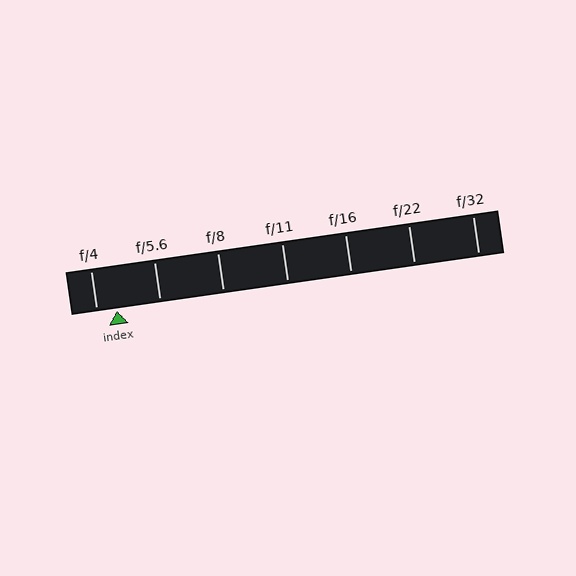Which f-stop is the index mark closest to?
The index mark is closest to f/4.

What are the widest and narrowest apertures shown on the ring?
The widest aperture shown is f/4 and the narrowest is f/32.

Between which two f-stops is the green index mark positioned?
The index mark is between f/4 and f/5.6.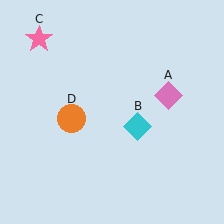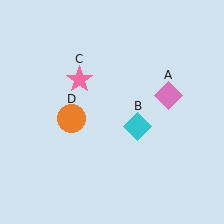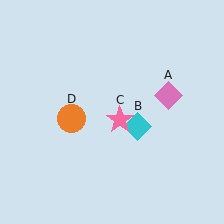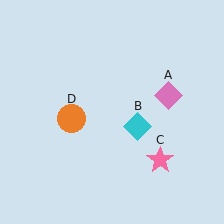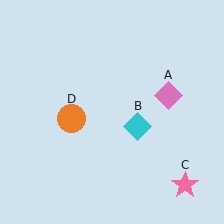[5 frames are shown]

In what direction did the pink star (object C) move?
The pink star (object C) moved down and to the right.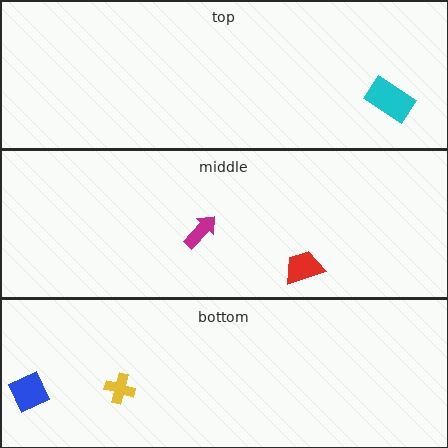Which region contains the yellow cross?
The bottom region.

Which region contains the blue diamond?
The bottom region.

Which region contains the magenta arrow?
The middle region.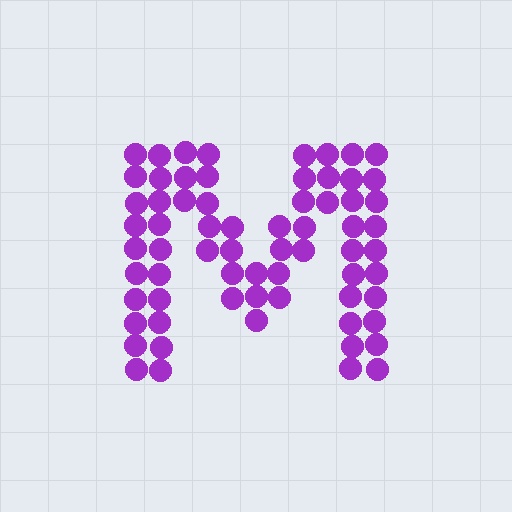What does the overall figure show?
The overall figure shows the letter M.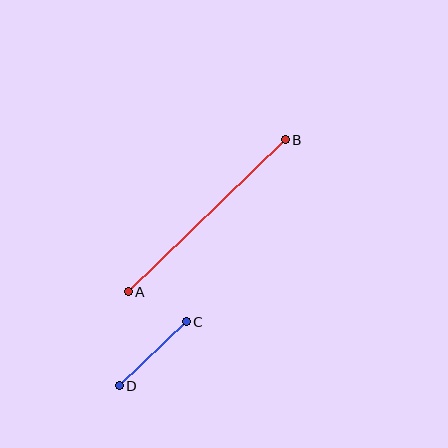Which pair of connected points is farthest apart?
Points A and B are farthest apart.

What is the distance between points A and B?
The distance is approximately 218 pixels.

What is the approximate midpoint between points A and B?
The midpoint is at approximately (207, 216) pixels.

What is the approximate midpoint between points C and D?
The midpoint is at approximately (153, 354) pixels.